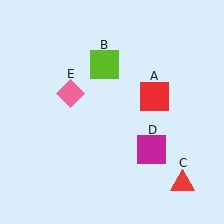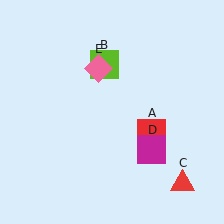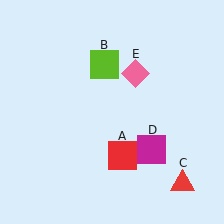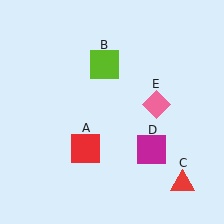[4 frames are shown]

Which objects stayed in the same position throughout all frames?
Lime square (object B) and red triangle (object C) and magenta square (object D) remained stationary.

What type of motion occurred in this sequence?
The red square (object A), pink diamond (object E) rotated clockwise around the center of the scene.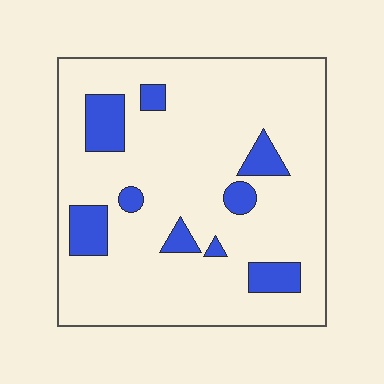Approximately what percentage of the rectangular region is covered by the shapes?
Approximately 15%.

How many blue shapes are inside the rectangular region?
9.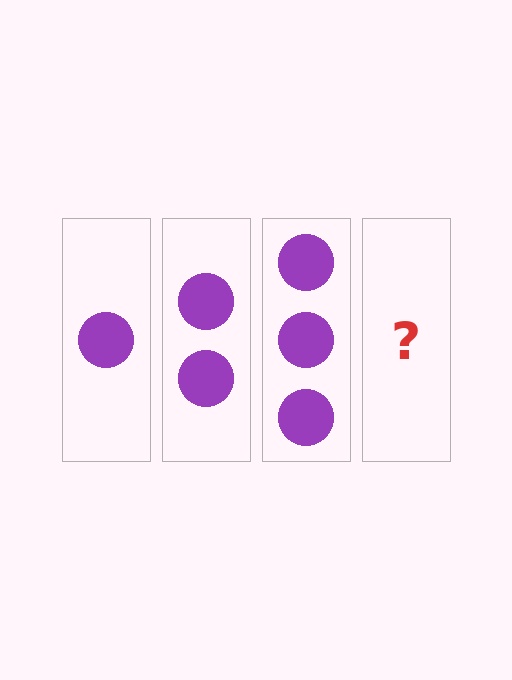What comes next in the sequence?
The next element should be 4 circles.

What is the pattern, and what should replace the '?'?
The pattern is that each step adds one more circle. The '?' should be 4 circles.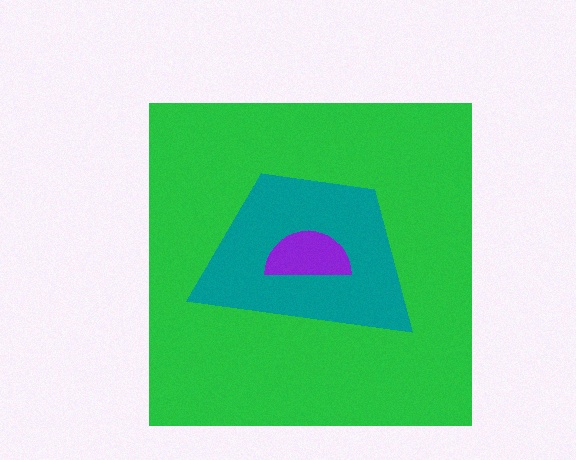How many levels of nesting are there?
3.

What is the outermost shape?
The green square.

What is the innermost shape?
The purple semicircle.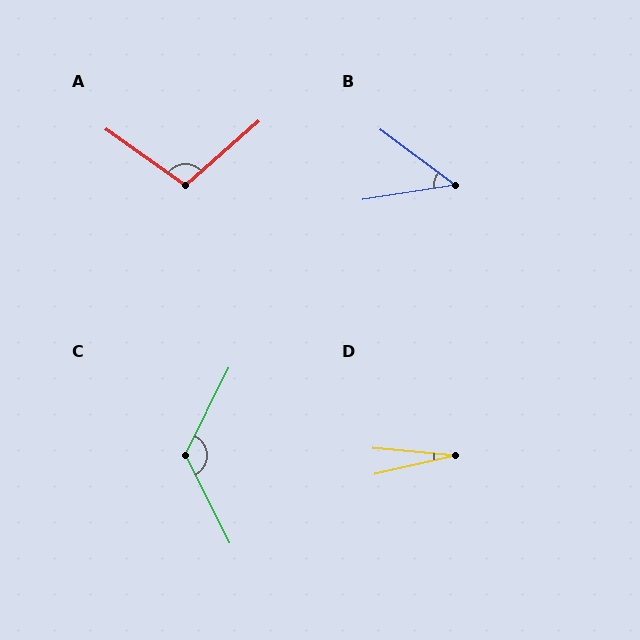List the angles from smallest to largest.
D (18°), B (46°), A (103°), C (127°).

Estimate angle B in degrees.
Approximately 46 degrees.